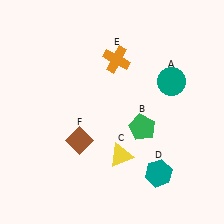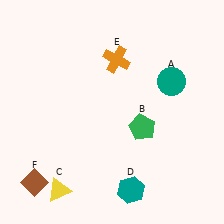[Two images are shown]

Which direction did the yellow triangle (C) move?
The yellow triangle (C) moved left.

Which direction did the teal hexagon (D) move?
The teal hexagon (D) moved left.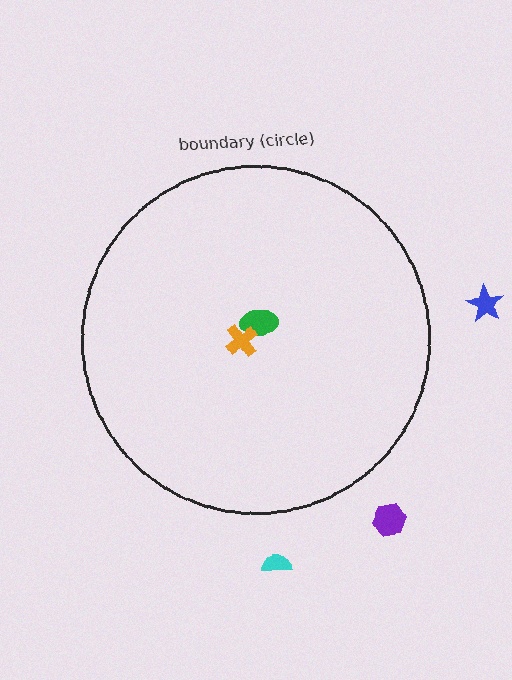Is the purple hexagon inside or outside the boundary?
Outside.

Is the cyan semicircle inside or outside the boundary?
Outside.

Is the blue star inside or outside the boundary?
Outside.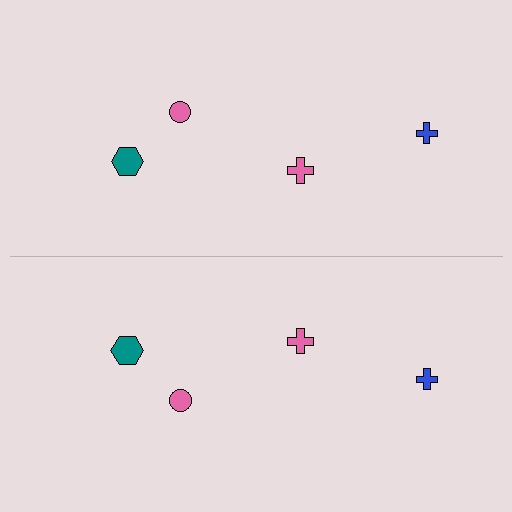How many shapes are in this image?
There are 8 shapes in this image.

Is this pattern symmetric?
Yes, this pattern has bilateral (reflection) symmetry.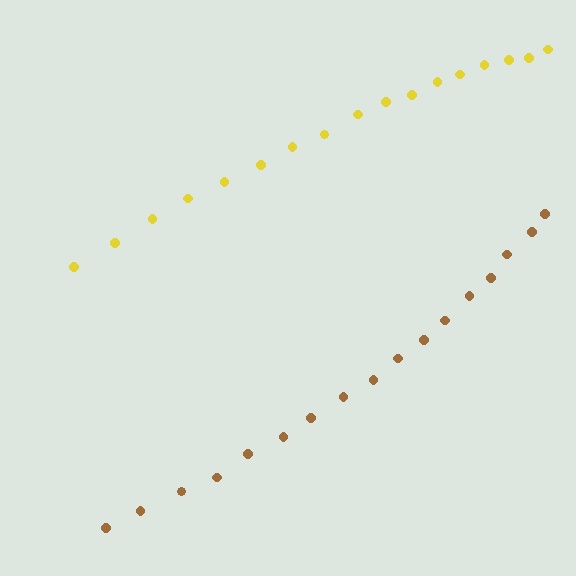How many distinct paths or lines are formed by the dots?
There are 2 distinct paths.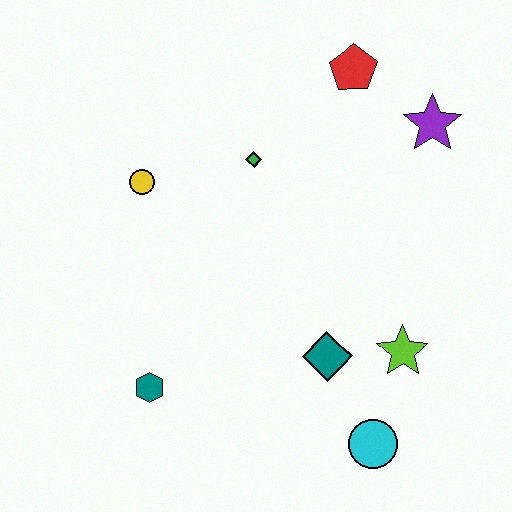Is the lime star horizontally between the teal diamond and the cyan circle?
No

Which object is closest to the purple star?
The red pentagon is closest to the purple star.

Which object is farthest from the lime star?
The yellow circle is farthest from the lime star.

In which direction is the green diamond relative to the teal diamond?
The green diamond is above the teal diamond.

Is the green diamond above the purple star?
No